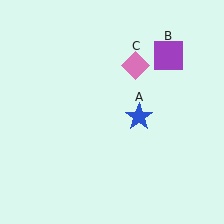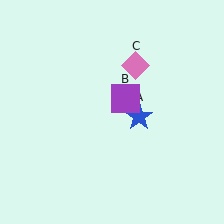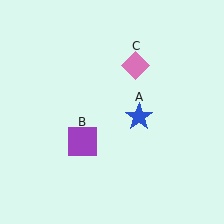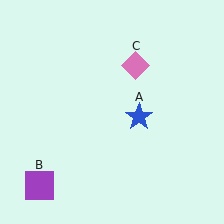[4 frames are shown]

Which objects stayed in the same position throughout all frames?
Blue star (object A) and pink diamond (object C) remained stationary.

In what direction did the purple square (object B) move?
The purple square (object B) moved down and to the left.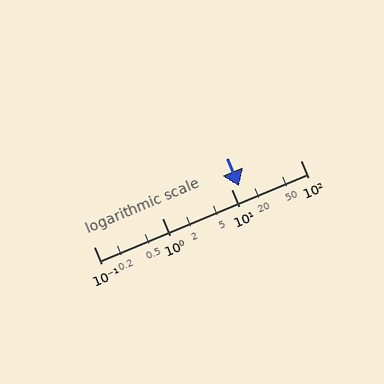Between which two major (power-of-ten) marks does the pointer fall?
The pointer is between 10 and 100.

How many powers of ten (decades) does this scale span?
The scale spans 3 decades, from 0.1 to 100.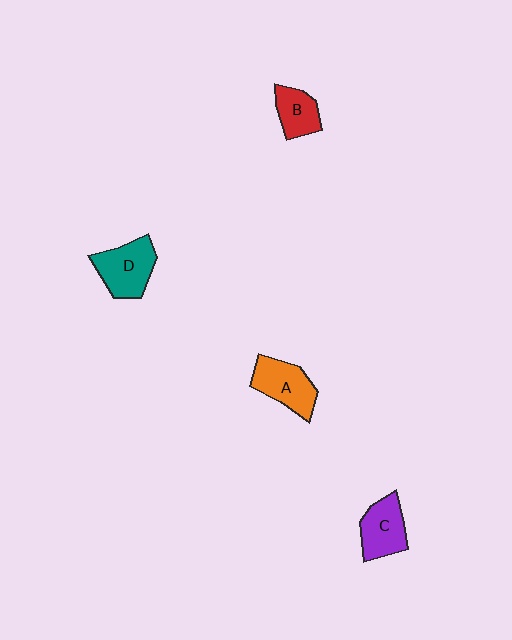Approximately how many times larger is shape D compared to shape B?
Approximately 1.5 times.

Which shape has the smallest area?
Shape B (red).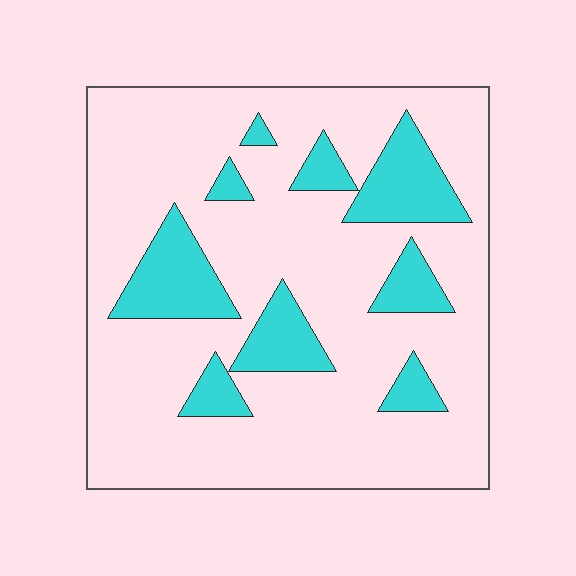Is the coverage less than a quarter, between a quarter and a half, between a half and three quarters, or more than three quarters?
Less than a quarter.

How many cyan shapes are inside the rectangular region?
9.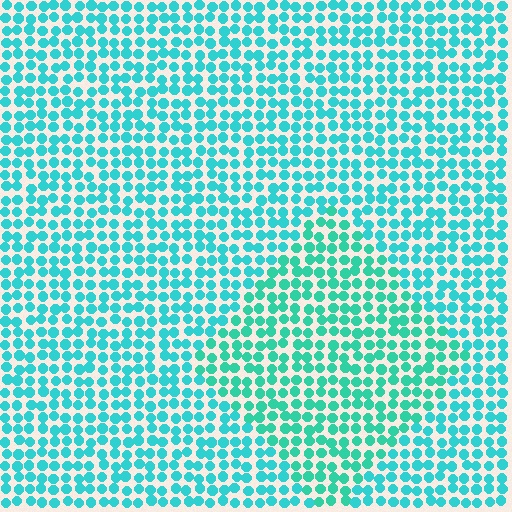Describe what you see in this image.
The image is filled with small cyan elements in a uniform arrangement. A diamond-shaped region is visible where the elements are tinted to a slightly different hue, forming a subtle color boundary.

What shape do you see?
I see a diamond.